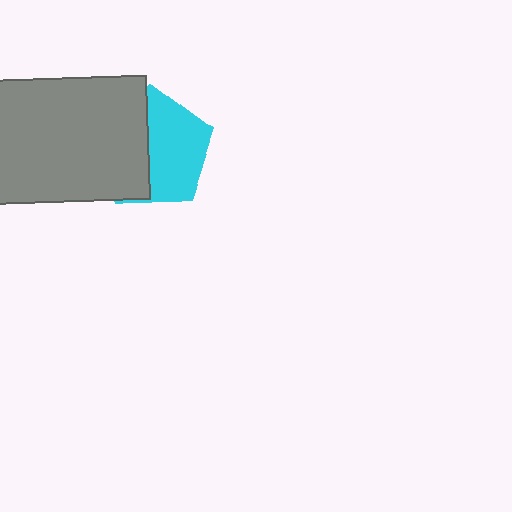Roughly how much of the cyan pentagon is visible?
About half of it is visible (roughly 54%).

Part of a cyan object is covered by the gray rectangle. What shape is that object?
It is a pentagon.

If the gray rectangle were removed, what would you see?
You would see the complete cyan pentagon.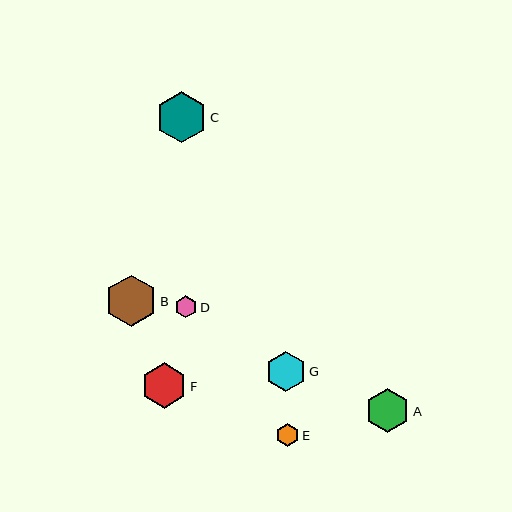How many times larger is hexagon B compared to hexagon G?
Hexagon B is approximately 1.3 times the size of hexagon G.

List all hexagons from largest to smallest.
From largest to smallest: B, C, F, A, G, E, D.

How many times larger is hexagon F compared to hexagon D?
Hexagon F is approximately 2.0 times the size of hexagon D.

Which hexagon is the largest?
Hexagon B is the largest with a size of approximately 51 pixels.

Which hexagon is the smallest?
Hexagon D is the smallest with a size of approximately 22 pixels.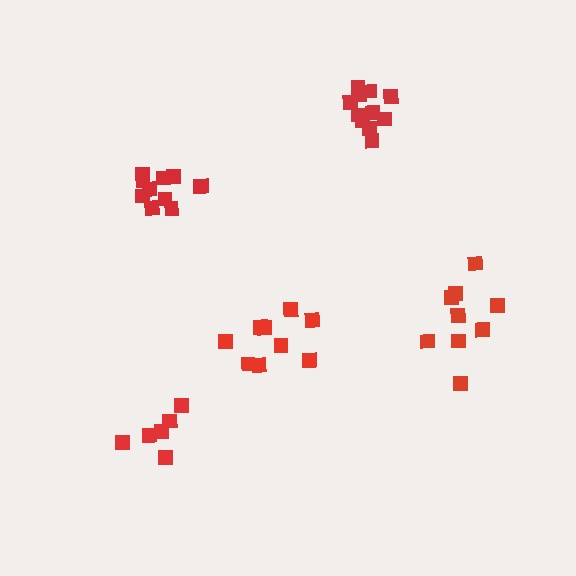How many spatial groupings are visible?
There are 5 spatial groupings.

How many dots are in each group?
Group 1: 11 dots, Group 2: 11 dots, Group 3: 9 dots, Group 4: 6 dots, Group 5: 9 dots (46 total).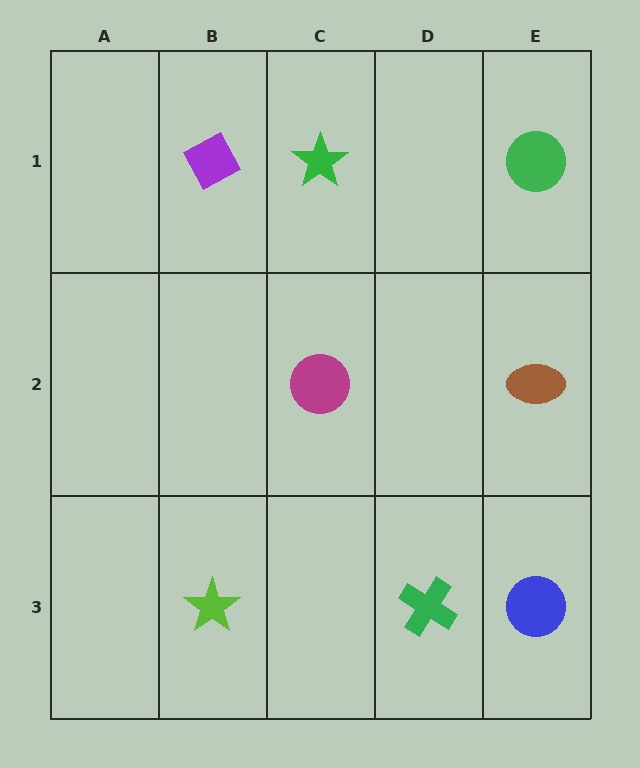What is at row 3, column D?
A green cross.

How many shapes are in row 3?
3 shapes.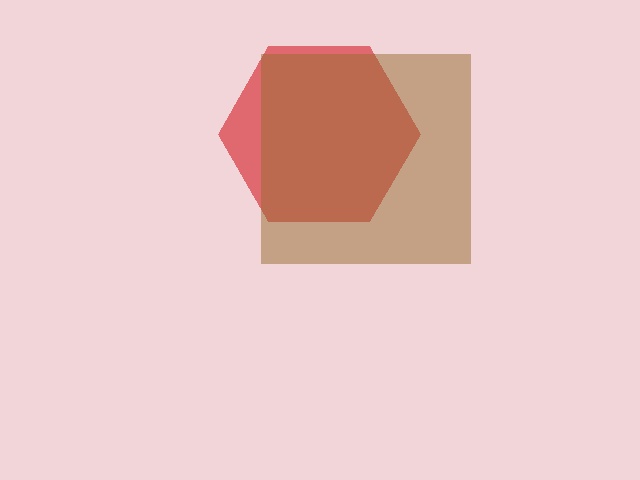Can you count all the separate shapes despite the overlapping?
Yes, there are 2 separate shapes.